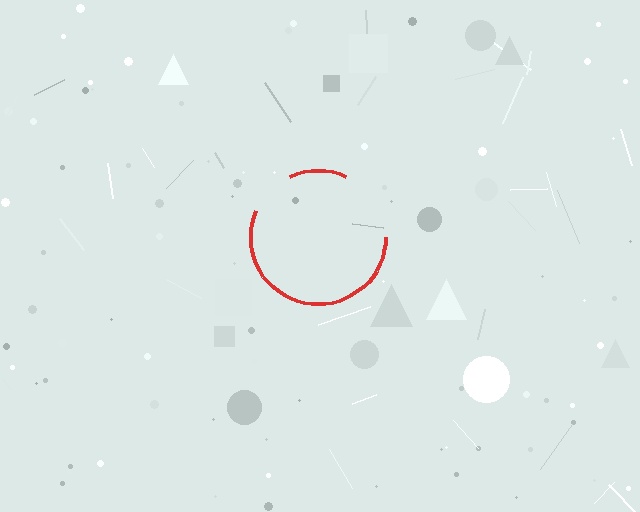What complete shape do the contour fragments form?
The contour fragments form a circle.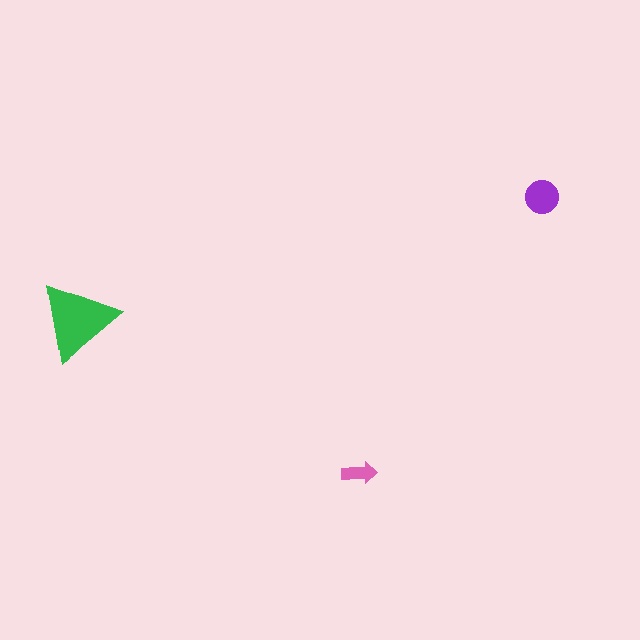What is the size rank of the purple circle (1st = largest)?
2nd.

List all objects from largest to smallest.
The green triangle, the purple circle, the pink arrow.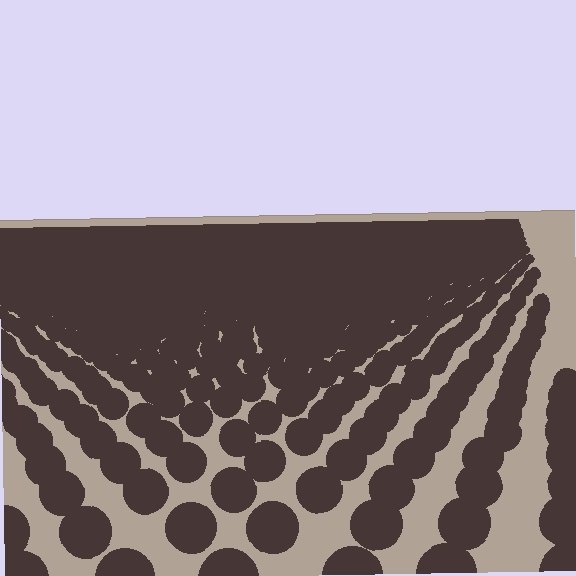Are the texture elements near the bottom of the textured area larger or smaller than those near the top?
Larger. Near the bottom, elements are closer to the viewer and appear at a bigger on-screen size.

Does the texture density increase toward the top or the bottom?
Density increases toward the top.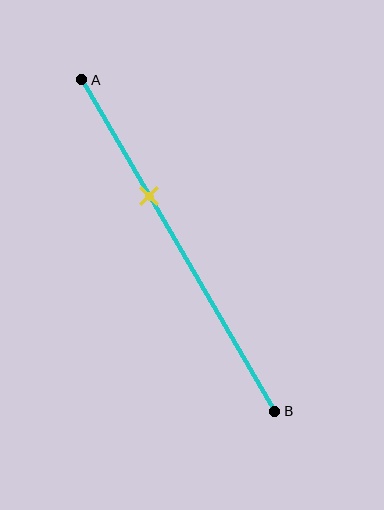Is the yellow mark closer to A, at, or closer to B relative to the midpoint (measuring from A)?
The yellow mark is closer to point A than the midpoint of segment AB.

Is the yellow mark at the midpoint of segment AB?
No, the mark is at about 35% from A, not at the 50% midpoint.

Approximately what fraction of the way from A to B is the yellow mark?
The yellow mark is approximately 35% of the way from A to B.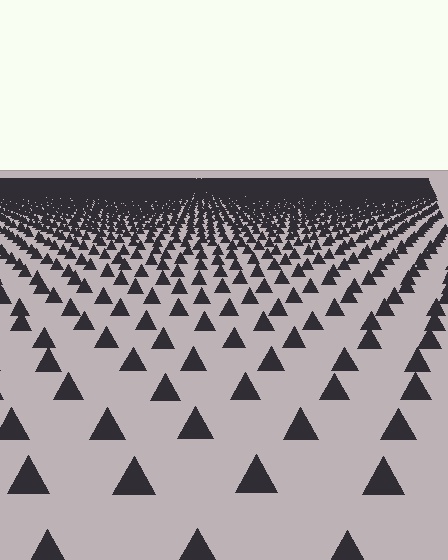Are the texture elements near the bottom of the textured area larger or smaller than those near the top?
Larger. Near the bottom, elements are closer to the viewer and appear at a bigger on-screen size.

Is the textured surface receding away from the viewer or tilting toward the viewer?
The surface is receding away from the viewer. Texture elements get smaller and denser toward the top.